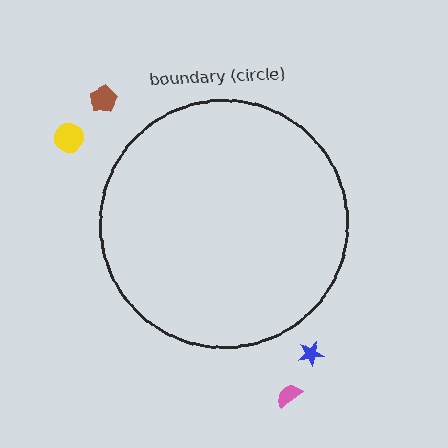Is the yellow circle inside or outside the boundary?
Outside.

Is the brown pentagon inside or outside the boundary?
Outside.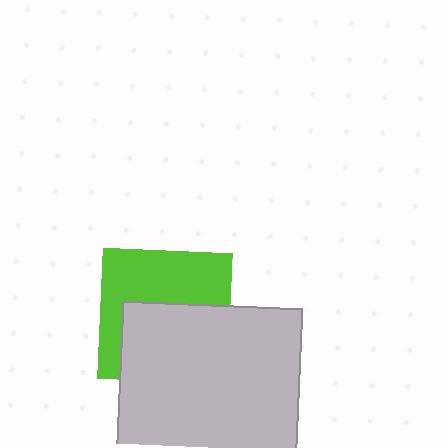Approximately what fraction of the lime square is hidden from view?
Roughly 50% of the lime square is hidden behind the light gray square.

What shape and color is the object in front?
The object in front is a light gray square.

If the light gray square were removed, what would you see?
You would see the complete lime square.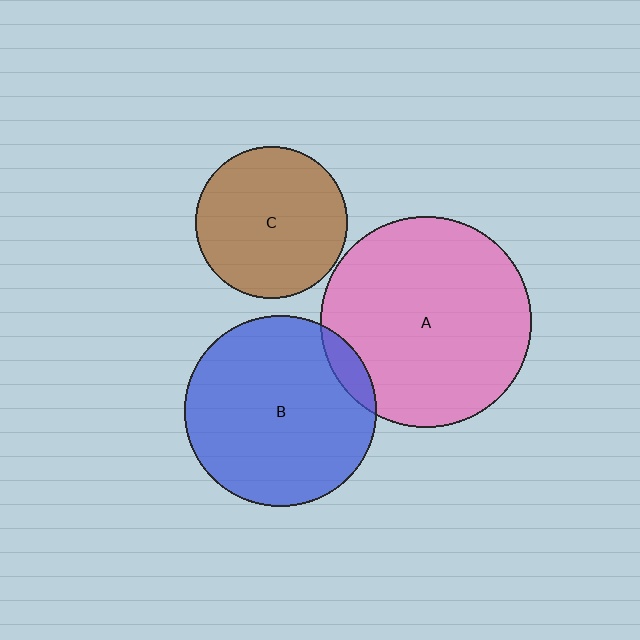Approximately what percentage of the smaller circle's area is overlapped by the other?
Approximately 10%.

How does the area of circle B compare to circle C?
Approximately 1.6 times.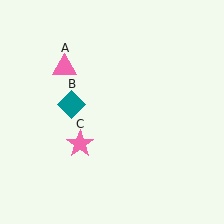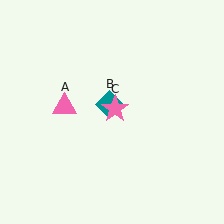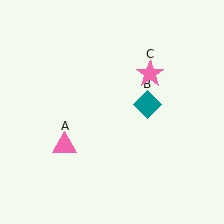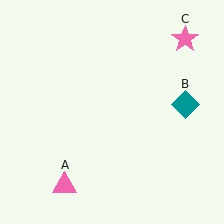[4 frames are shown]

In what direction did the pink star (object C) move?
The pink star (object C) moved up and to the right.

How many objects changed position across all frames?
3 objects changed position: pink triangle (object A), teal diamond (object B), pink star (object C).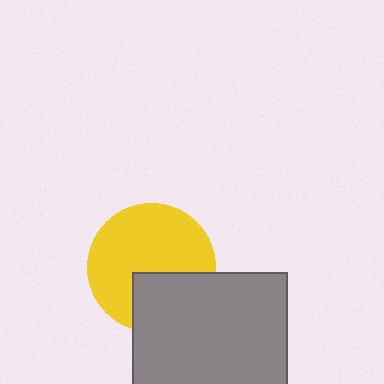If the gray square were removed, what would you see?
You would see the complete yellow circle.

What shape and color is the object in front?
The object in front is a gray square.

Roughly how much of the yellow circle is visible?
Most of it is visible (roughly 68%).